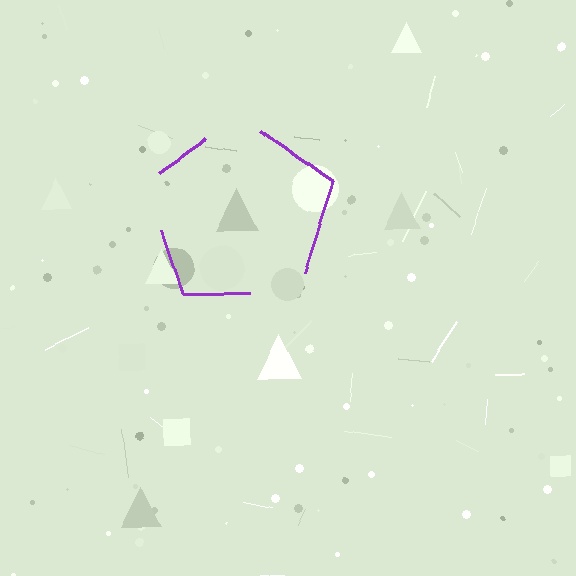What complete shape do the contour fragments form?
The contour fragments form a pentagon.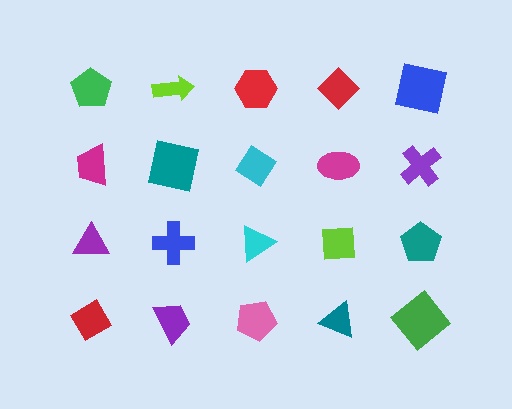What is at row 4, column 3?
A pink pentagon.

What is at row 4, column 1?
A red diamond.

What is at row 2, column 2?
A teal square.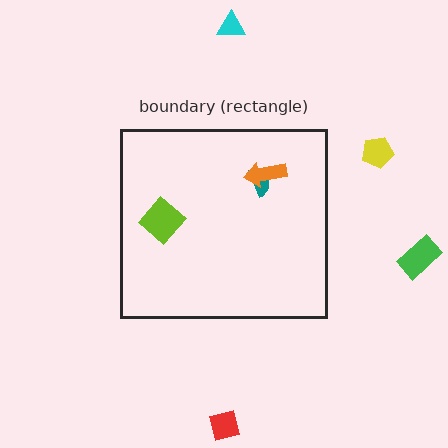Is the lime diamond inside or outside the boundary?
Inside.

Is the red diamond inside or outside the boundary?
Outside.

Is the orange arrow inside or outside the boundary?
Inside.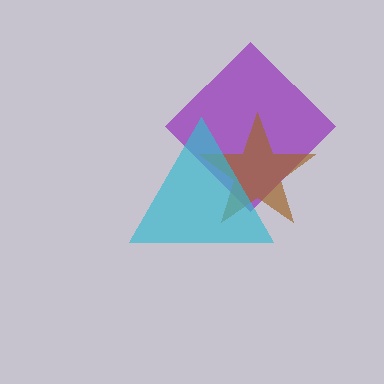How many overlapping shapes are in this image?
There are 3 overlapping shapes in the image.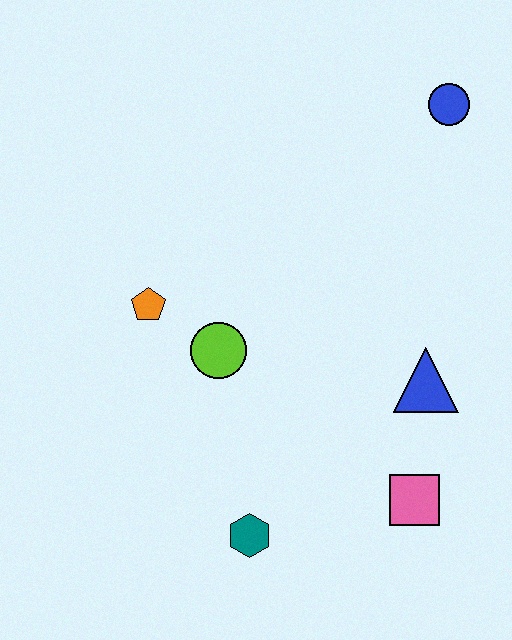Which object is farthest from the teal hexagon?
The blue circle is farthest from the teal hexagon.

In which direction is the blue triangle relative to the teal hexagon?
The blue triangle is to the right of the teal hexagon.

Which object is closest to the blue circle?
The blue triangle is closest to the blue circle.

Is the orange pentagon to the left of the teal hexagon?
Yes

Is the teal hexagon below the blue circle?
Yes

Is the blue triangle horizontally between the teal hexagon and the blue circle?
Yes